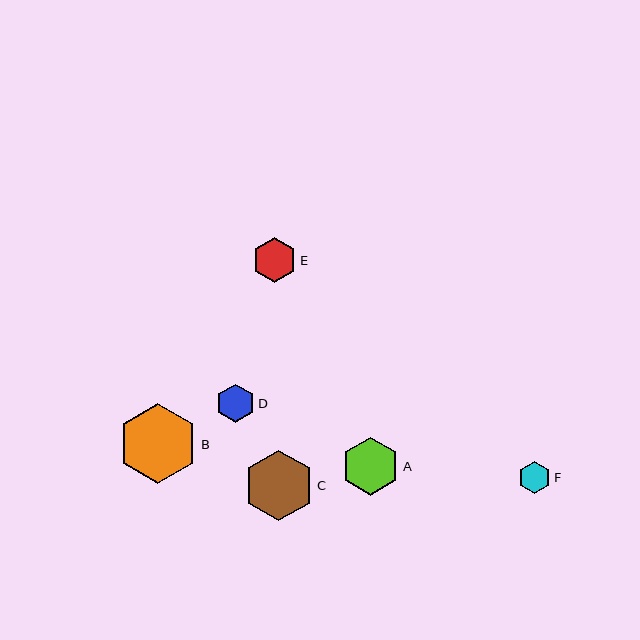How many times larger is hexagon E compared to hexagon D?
Hexagon E is approximately 1.2 times the size of hexagon D.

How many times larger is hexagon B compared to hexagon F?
Hexagon B is approximately 2.4 times the size of hexagon F.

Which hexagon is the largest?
Hexagon B is the largest with a size of approximately 80 pixels.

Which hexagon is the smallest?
Hexagon F is the smallest with a size of approximately 33 pixels.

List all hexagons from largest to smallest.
From largest to smallest: B, C, A, E, D, F.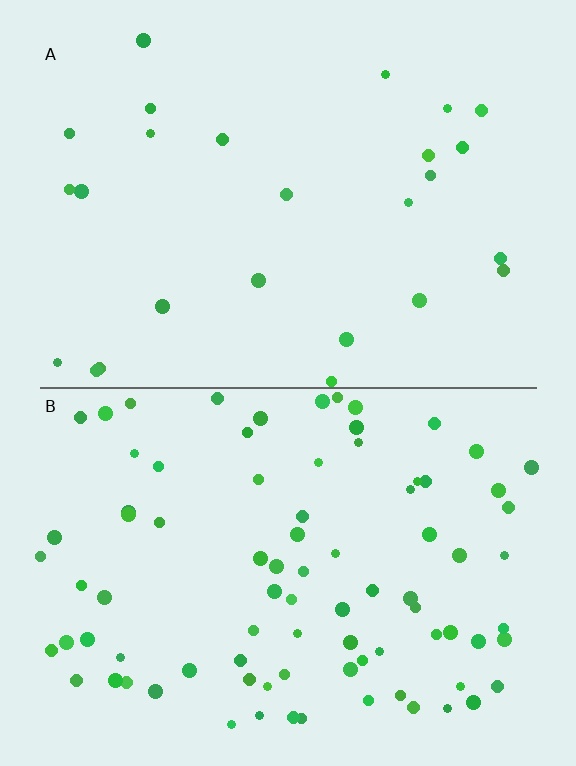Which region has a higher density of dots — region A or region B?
B (the bottom).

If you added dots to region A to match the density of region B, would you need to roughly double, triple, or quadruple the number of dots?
Approximately triple.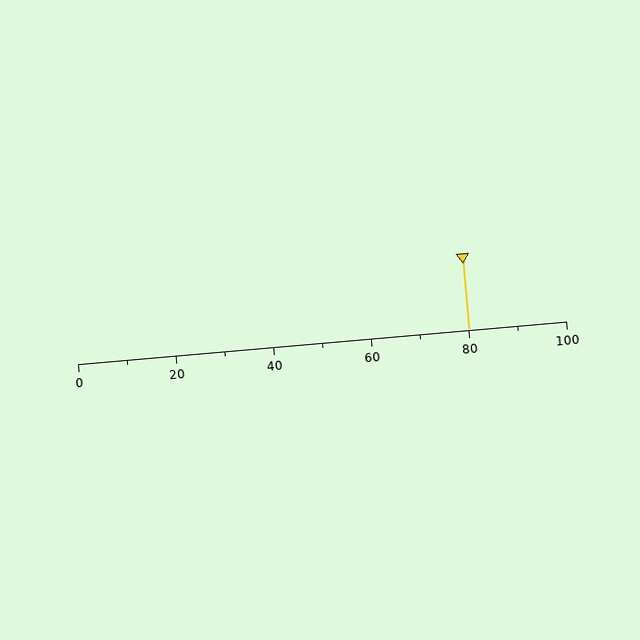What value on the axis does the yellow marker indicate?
The marker indicates approximately 80.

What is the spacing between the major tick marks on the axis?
The major ticks are spaced 20 apart.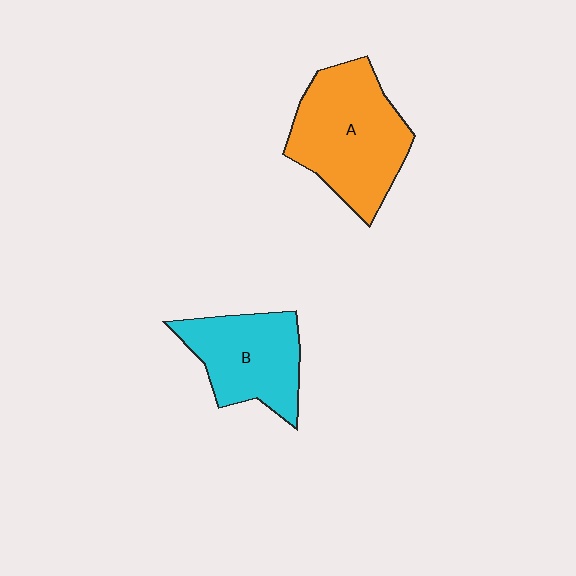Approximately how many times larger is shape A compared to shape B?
Approximately 1.3 times.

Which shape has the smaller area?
Shape B (cyan).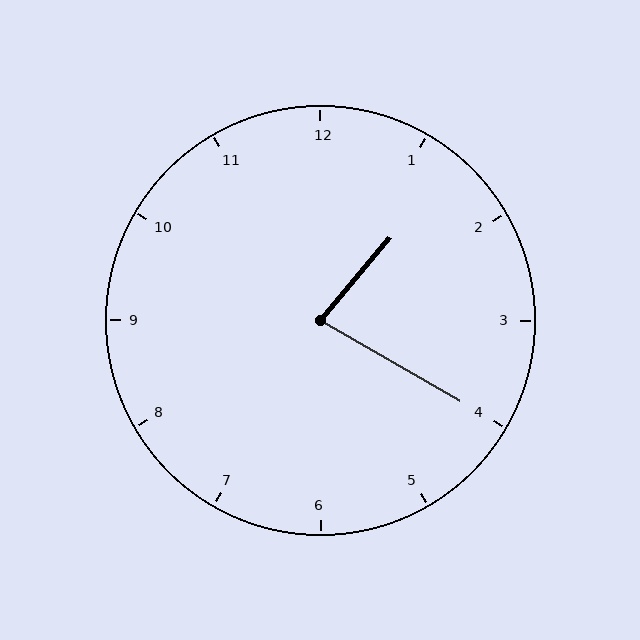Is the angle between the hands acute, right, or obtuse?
It is acute.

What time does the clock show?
1:20.